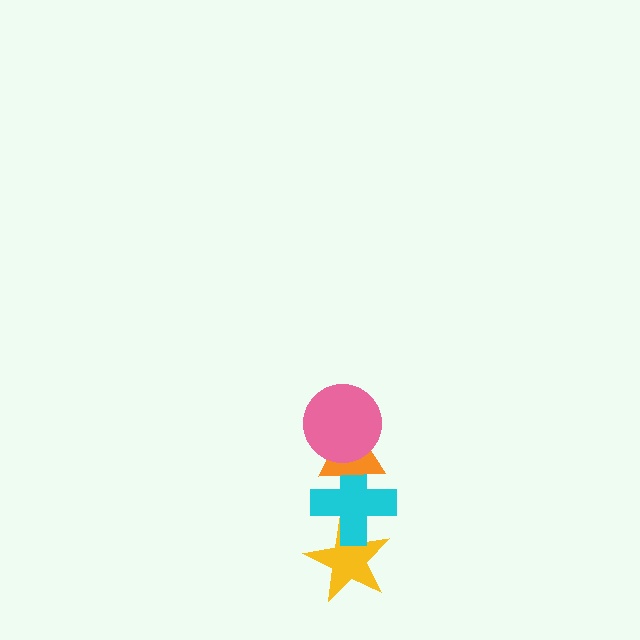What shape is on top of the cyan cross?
The orange triangle is on top of the cyan cross.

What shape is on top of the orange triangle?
The pink circle is on top of the orange triangle.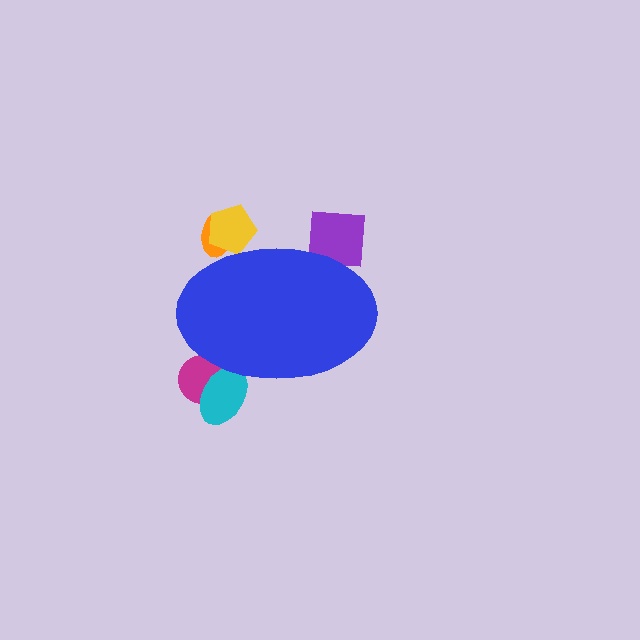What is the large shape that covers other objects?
A blue ellipse.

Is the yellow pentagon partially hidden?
Yes, the yellow pentagon is partially hidden behind the blue ellipse.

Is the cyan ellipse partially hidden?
Yes, the cyan ellipse is partially hidden behind the blue ellipse.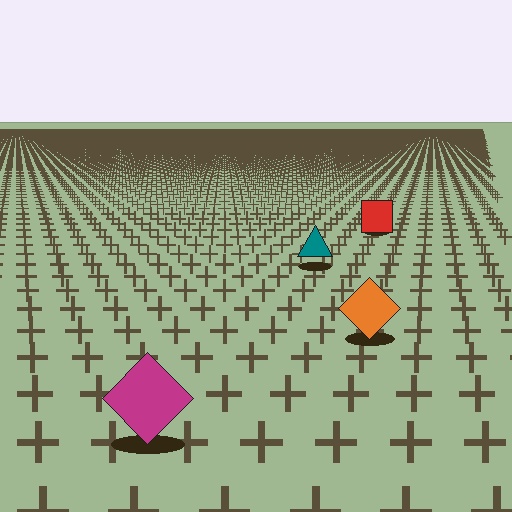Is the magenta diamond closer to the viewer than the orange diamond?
Yes. The magenta diamond is closer — you can tell from the texture gradient: the ground texture is coarser near it.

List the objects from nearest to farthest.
From nearest to farthest: the magenta diamond, the orange diamond, the teal triangle, the red square.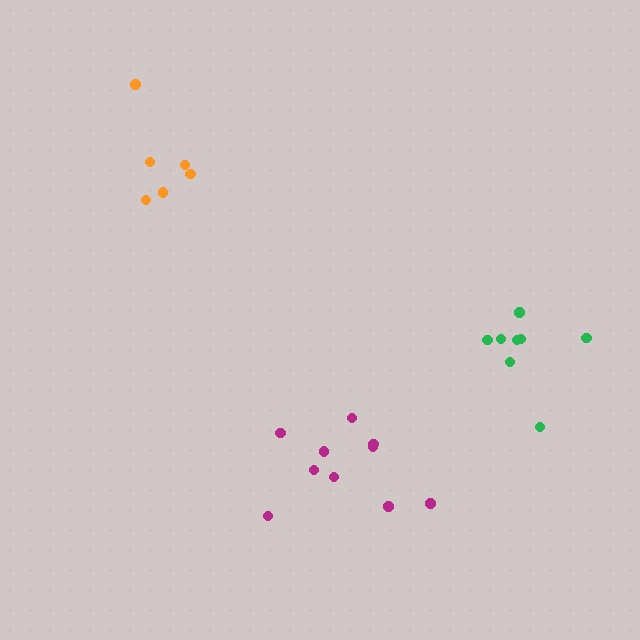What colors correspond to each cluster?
The clusters are colored: magenta, orange, green.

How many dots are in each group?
Group 1: 10 dots, Group 2: 6 dots, Group 3: 8 dots (24 total).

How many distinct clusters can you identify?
There are 3 distinct clusters.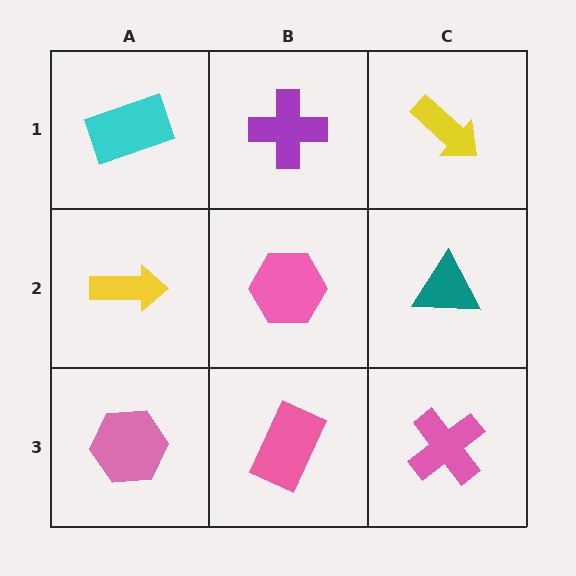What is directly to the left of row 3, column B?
A pink hexagon.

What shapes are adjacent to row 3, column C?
A teal triangle (row 2, column C), a pink rectangle (row 3, column B).